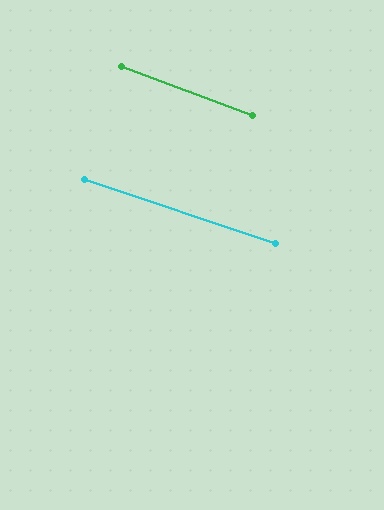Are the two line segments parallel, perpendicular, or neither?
Parallel — their directions differ by only 1.9°.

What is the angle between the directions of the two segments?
Approximately 2 degrees.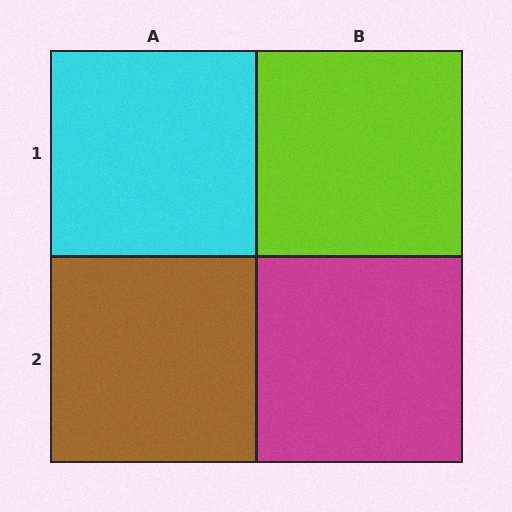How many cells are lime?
1 cell is lime.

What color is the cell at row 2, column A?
Brown.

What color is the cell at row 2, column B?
Magenta.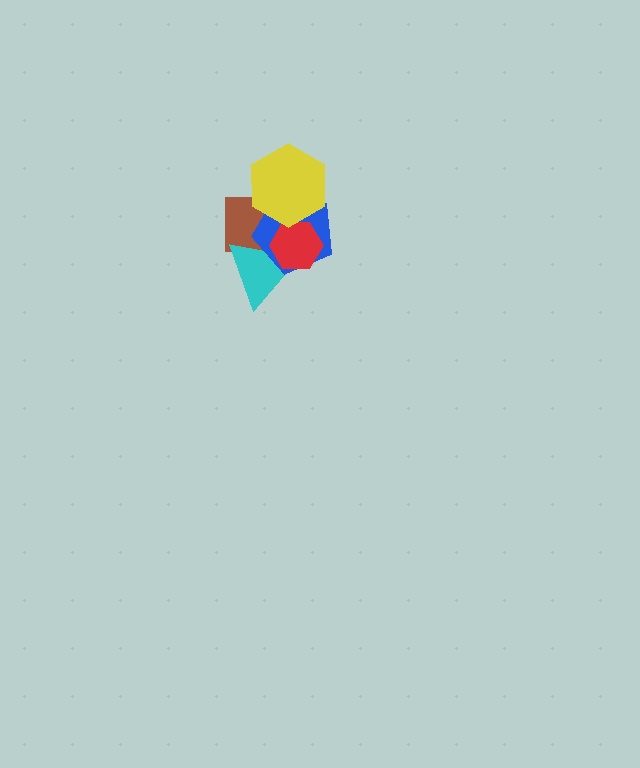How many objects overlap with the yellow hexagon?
3 objects overlap with the yellow hexagon.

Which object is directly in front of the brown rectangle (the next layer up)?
The cyan triangle is directly in front of the brown rectangle.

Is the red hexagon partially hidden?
Yes, it is partially covered by another shape.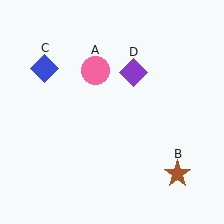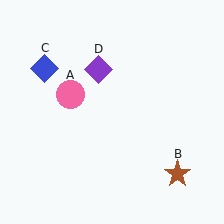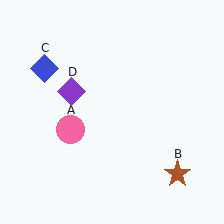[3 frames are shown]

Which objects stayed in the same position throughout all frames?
Brown star (object B) and blue diamond (object C) remained stationary.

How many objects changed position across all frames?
2 objects changed position: pink circle (object A), purple diamond (object D).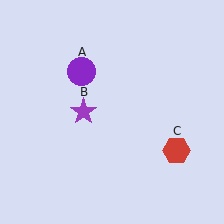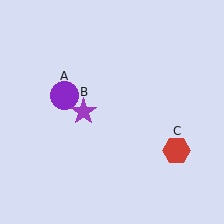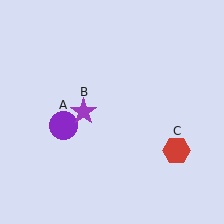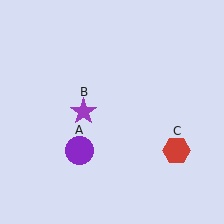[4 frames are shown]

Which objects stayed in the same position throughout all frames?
Purple star (object B) and red hexagon (object C) remained stationary.